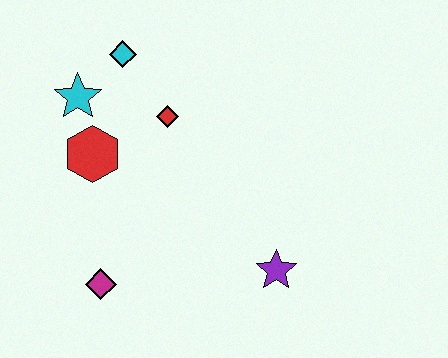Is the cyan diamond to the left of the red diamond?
Yes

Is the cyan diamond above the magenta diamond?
Yes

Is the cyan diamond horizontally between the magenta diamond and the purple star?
Yes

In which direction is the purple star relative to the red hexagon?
The purple star is to the right of the red hexagon.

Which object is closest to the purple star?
The magenta diamond is closest to the purple star.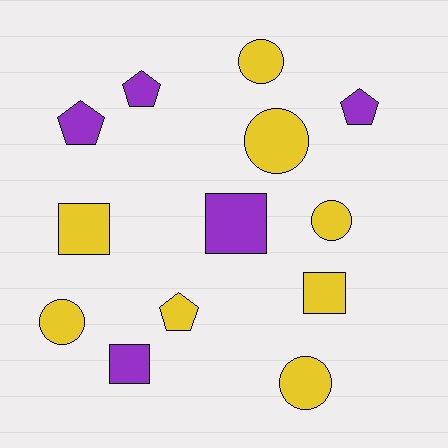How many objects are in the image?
There are 13 objects.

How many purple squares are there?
There are 2 purple squares.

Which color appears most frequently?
Yellow, with 8 objects.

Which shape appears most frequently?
Circle, with 5 objects.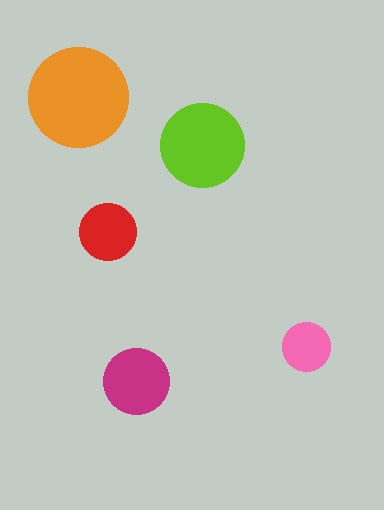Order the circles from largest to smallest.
the orange one, the lime one, the magenta one, the red one, the pink one.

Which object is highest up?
The orange circle is topmost.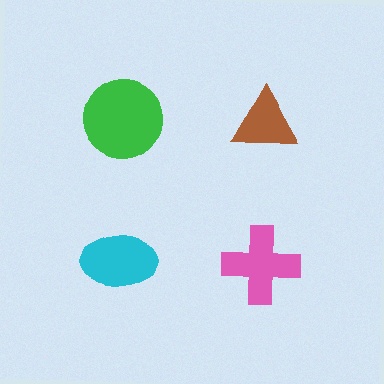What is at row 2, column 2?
A pink cross.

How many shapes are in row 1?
2 shapes.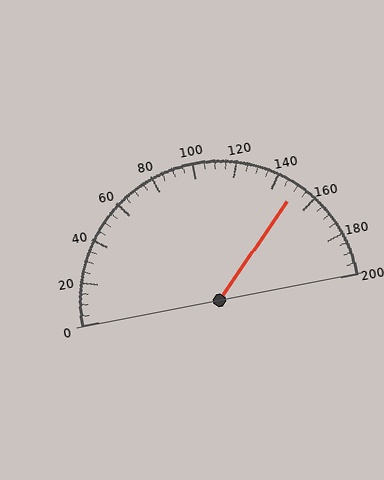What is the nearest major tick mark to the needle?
The nearest major tick mark is 160.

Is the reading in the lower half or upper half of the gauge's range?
The reading is in the upper half of the range (0 to 200).